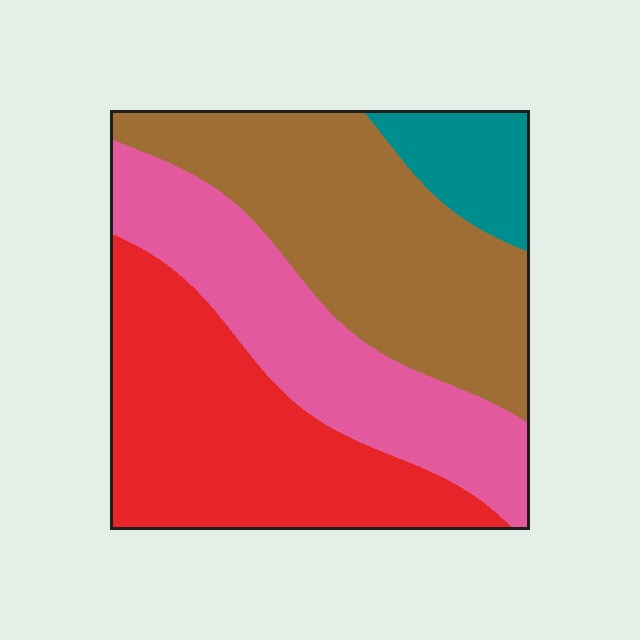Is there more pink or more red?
Red.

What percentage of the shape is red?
Red takes up about one third (1/3) of the shape.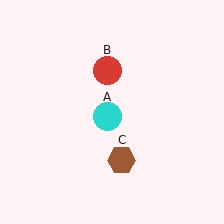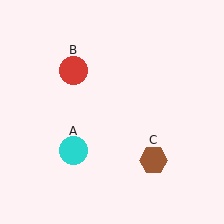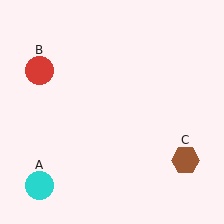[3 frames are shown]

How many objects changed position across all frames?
3 objects changed position: cyan circle (object A), red circle (object B), brown hexagon (object C).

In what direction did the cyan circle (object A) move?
The cyan circle (object A) moved down and to the left.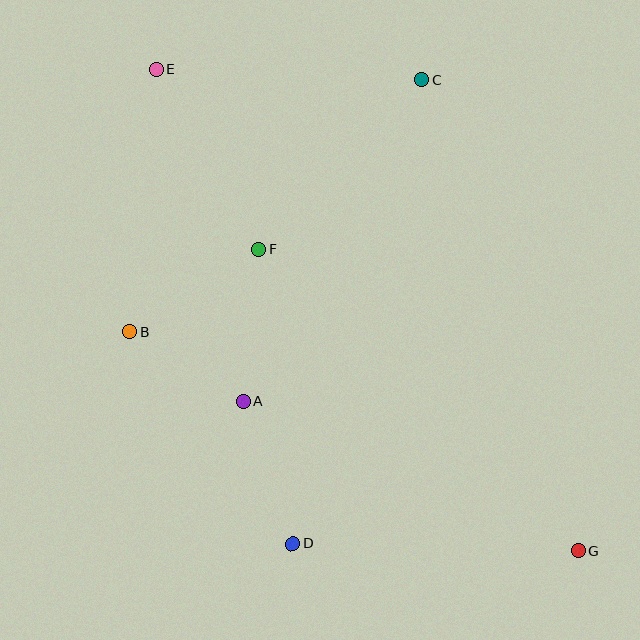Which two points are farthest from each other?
Points E and G are farthest from each other.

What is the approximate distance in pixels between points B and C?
The distance between B and C is approximately 385 pixels.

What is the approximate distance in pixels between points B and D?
The distance between B and D is approximately 267 pixels.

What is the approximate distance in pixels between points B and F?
The distance between B and F is approximately 153 pixels.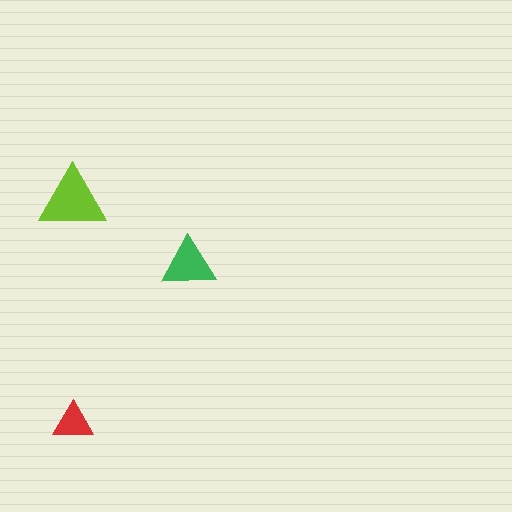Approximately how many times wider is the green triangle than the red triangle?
About 1.5 times wider.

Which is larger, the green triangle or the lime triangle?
The lime one.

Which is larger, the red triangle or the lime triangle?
The lime one.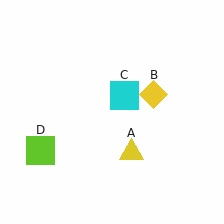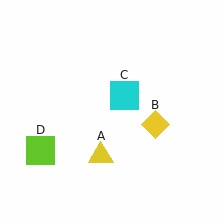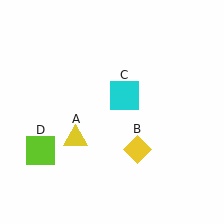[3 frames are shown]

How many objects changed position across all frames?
2 objects changed position: yellow triangle (object A), yellow diamond (object B).